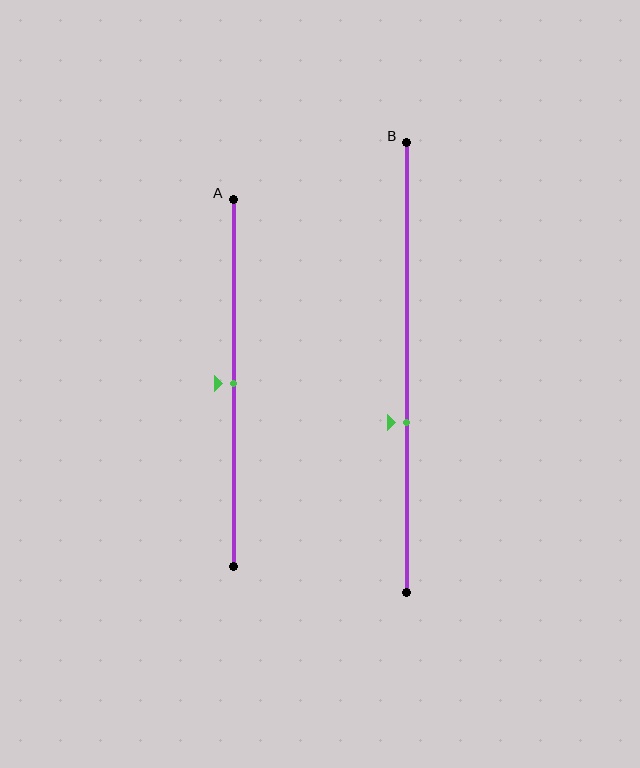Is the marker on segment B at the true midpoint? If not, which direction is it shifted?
No, the marker on segment B is shifted downward by about 12% of the segment length.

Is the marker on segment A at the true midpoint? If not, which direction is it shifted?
Yes, the marker on segment A is at the true midpoint.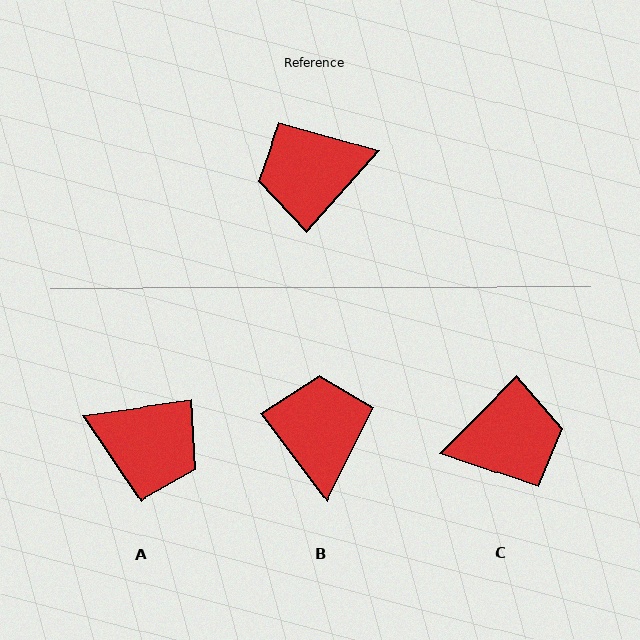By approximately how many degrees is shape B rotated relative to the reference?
Approximately 101 degrees clockwise.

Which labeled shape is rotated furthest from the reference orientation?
C, about 177 degrees away.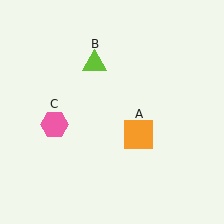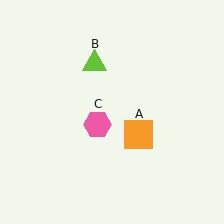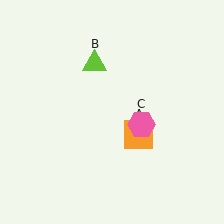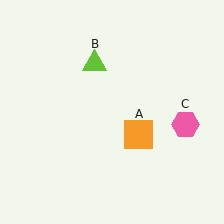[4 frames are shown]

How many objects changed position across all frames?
1 object changed position: pink hexagon (object C).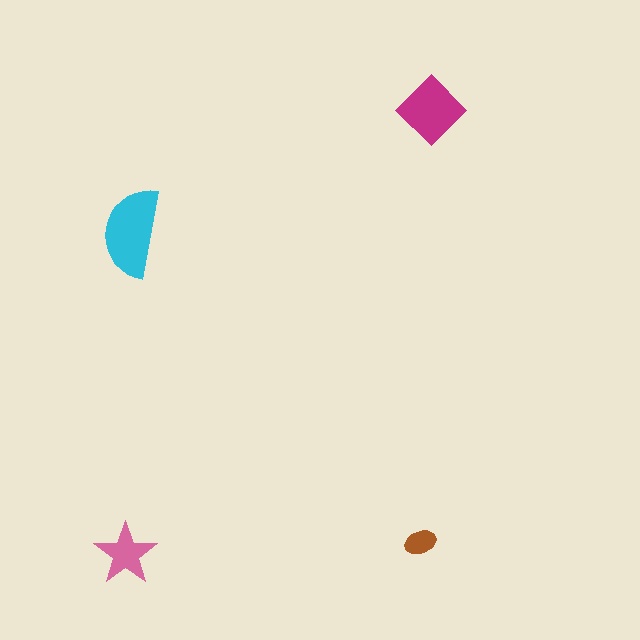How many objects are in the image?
There are 4 objects in the image.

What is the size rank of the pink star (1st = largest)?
3rd.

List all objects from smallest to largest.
The brown ellipse, the pink star, the magenta diamond, the cyan semicircle.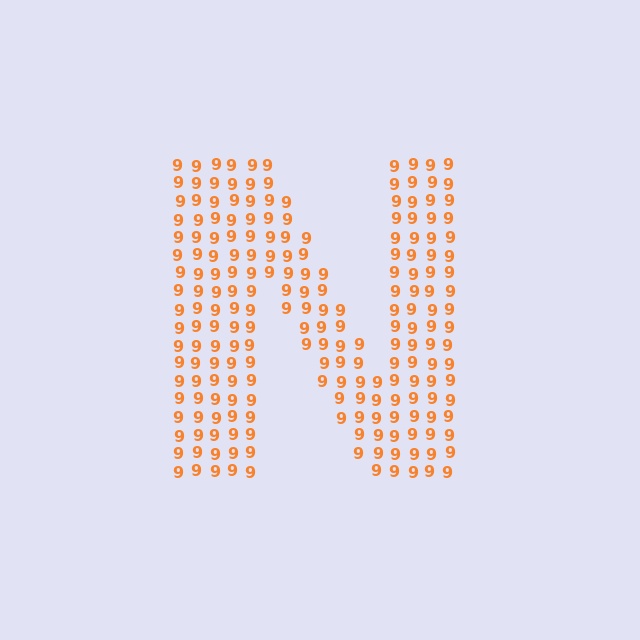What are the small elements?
The small elements are digit 9's.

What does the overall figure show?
The overall figure shows the letter N.